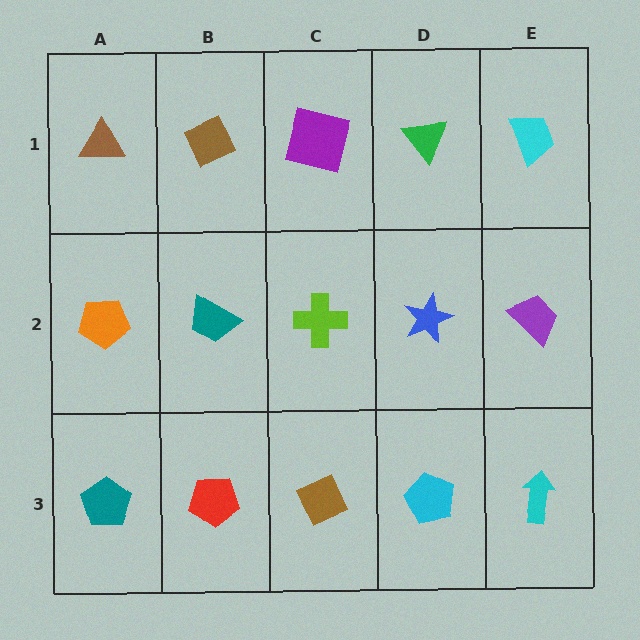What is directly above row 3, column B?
A teal trapezoid.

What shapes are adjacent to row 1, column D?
A blue star (row 2, column D), a purple square (row 1, column C), a cyan trapezoid (row 1, column E).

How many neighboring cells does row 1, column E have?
2.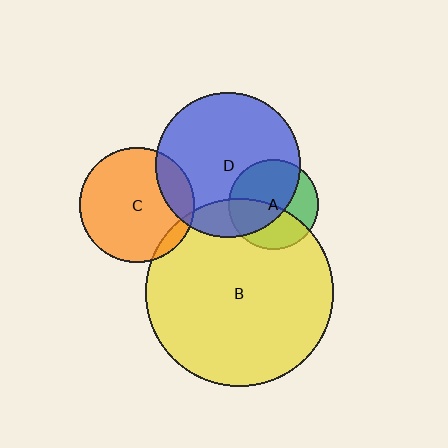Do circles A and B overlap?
Yes.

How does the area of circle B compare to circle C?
Approximately 2.7 times.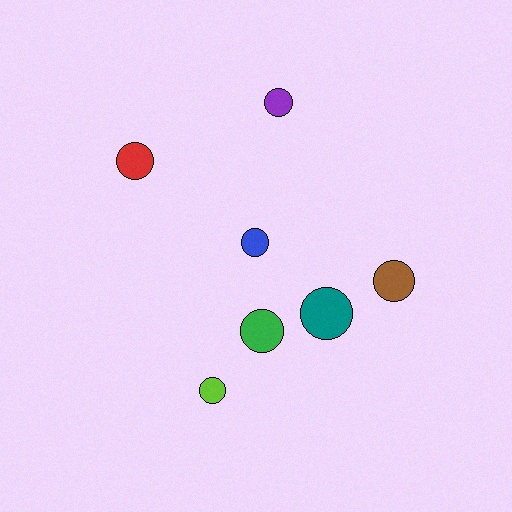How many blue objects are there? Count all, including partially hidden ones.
There is 1 blue object.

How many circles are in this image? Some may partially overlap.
There are 7 circles.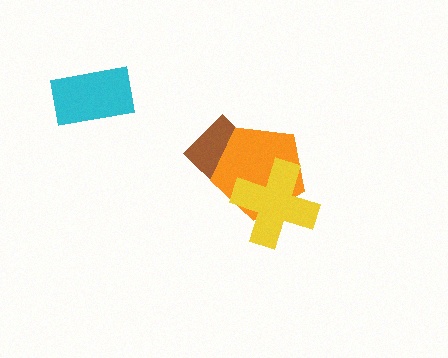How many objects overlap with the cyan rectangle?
0 objects overlap with the cyan rectangle.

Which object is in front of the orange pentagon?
The yellow cross is in front of the orange pentagon.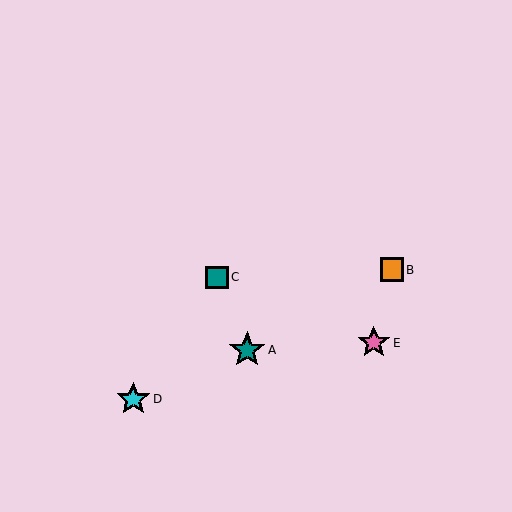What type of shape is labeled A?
Shape A is a teal star.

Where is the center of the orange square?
The center of the orange square is at (392, 270).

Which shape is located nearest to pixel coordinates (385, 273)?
The orange square (labeled B) at (392, 270) is nearest to that location.